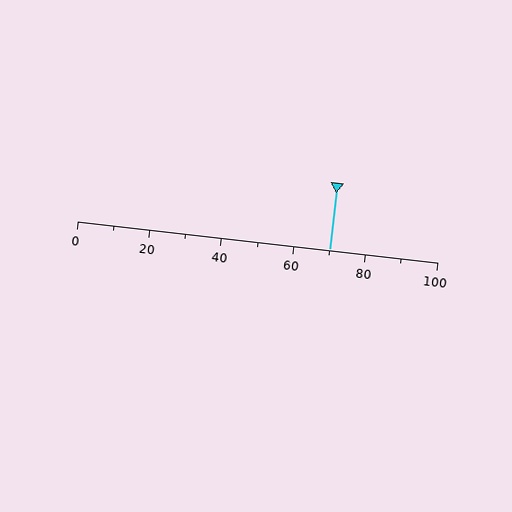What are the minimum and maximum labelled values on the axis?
The axis runs from 0 to 100.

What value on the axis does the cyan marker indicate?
The marker indicates approximately 70.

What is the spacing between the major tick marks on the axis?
The major ticks are spaced 20 apart.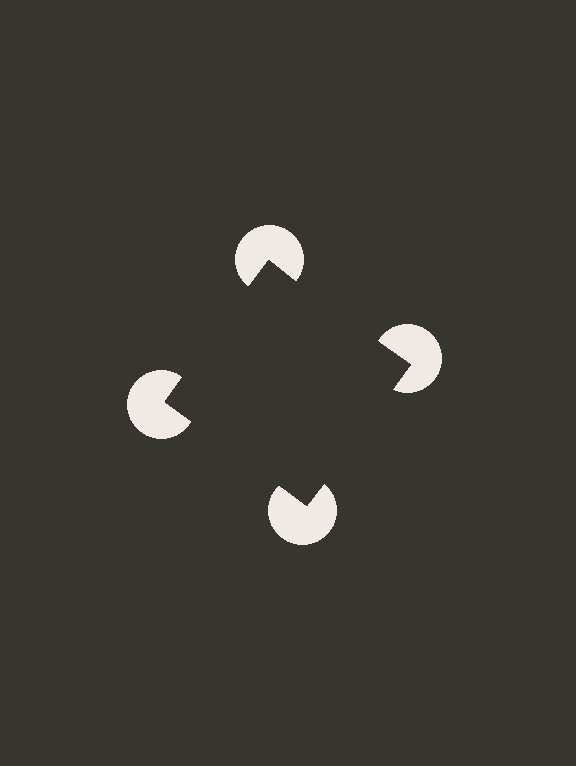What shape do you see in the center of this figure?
An illusory square — its edges are inferred from the aligned wedge cuts in the pac-man discs, not physically drawn.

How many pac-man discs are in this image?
There are 4 — one at each vertex of the illusory square.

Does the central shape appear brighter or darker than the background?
It typically appears slightly darker than the background, even though no actual brightness change is drawn.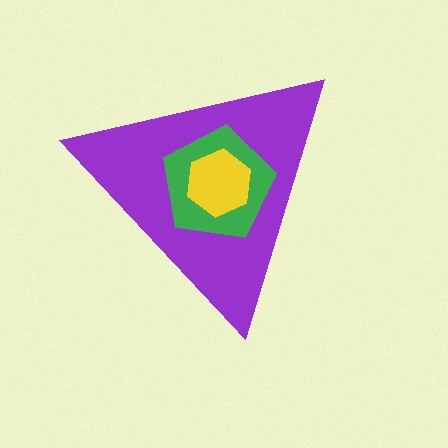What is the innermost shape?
The yellow hexagon.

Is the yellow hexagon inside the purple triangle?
Yes.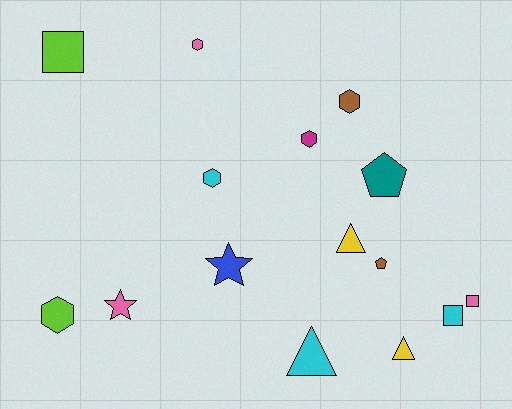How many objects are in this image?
There are 15 objects.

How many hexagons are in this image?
There are 5 hexagons.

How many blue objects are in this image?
There is 1 blue object.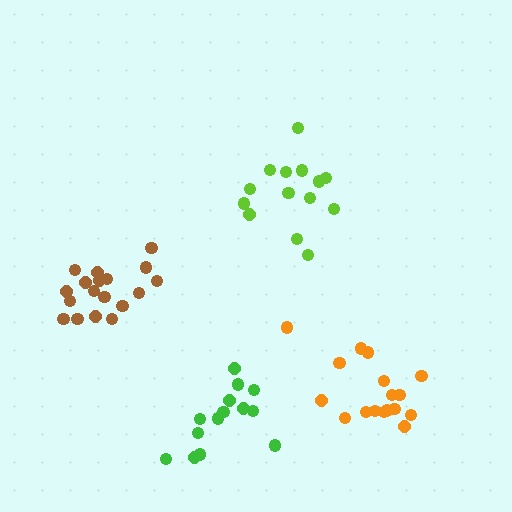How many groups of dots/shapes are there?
There are 4 groups.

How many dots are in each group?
Group 1: 17 dots, Group 2: 14 dots, Group 3: 14 dots, Group 4: 18 dots (63 total).